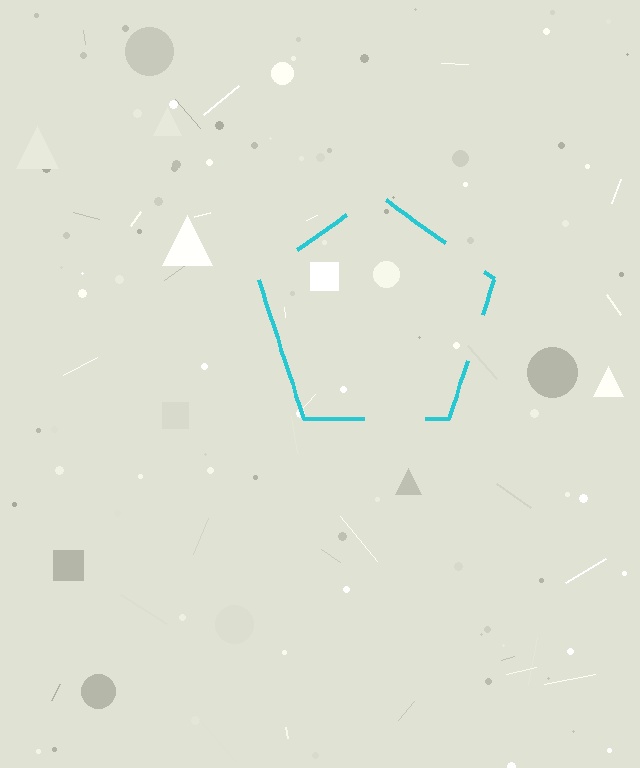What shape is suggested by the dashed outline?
The dashed outline suggests a pentagon.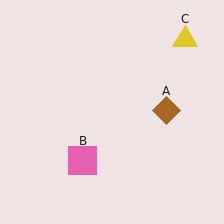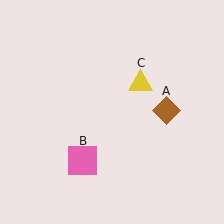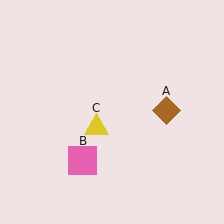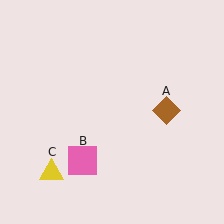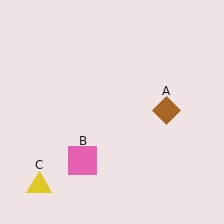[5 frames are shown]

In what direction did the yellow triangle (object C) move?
The yellow triangle (object C) moved down and to the left.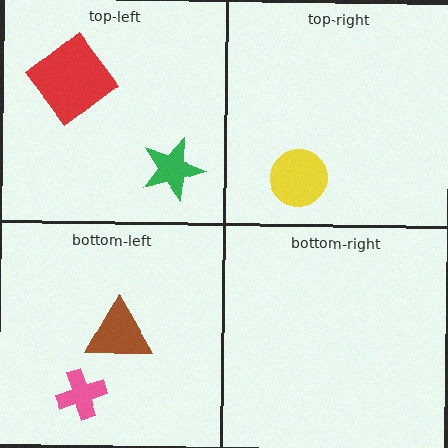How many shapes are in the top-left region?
2.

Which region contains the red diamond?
The top-left region.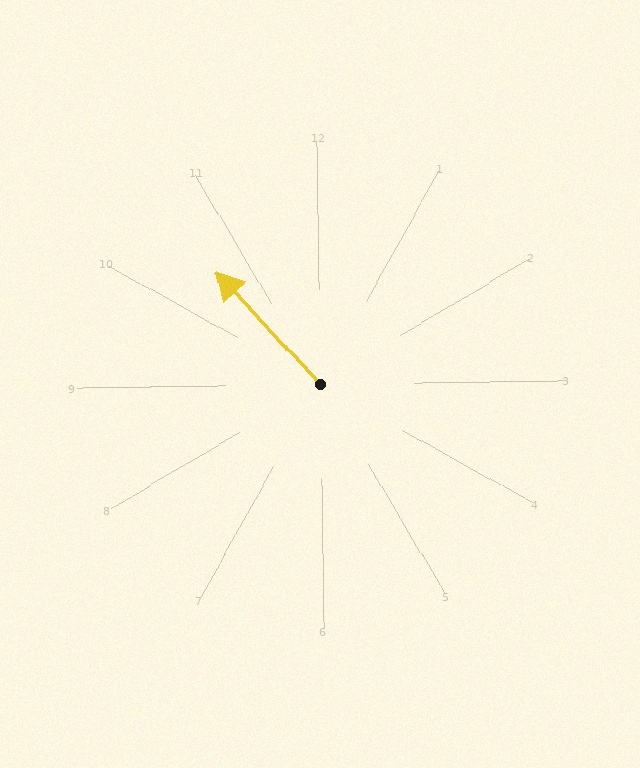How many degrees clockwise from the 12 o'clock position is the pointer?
Approximately 318 degrees.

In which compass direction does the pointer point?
Northwest.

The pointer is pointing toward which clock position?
Roughly 11 o'clock.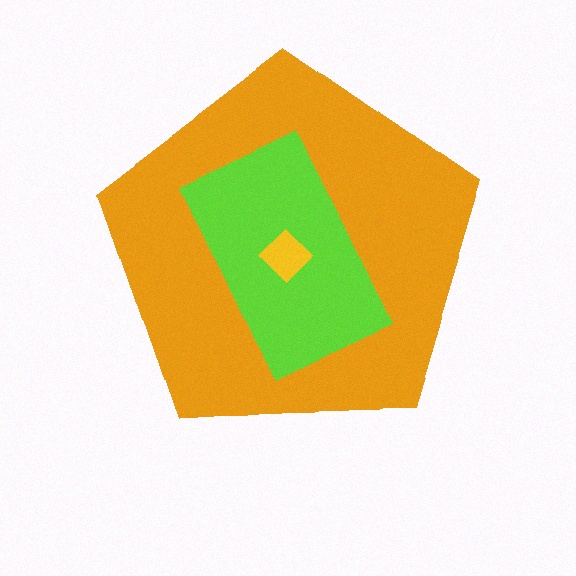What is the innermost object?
The yellow diamond.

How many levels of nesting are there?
3.